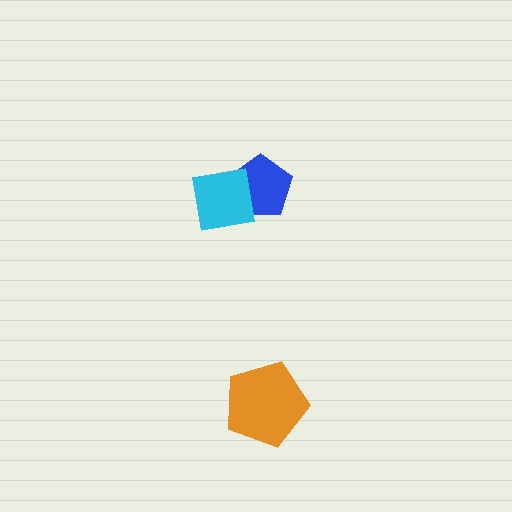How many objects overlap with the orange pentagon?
0 objects overlap with the orange pentagon.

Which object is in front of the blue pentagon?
The cyan square is in front of the blue pentagon.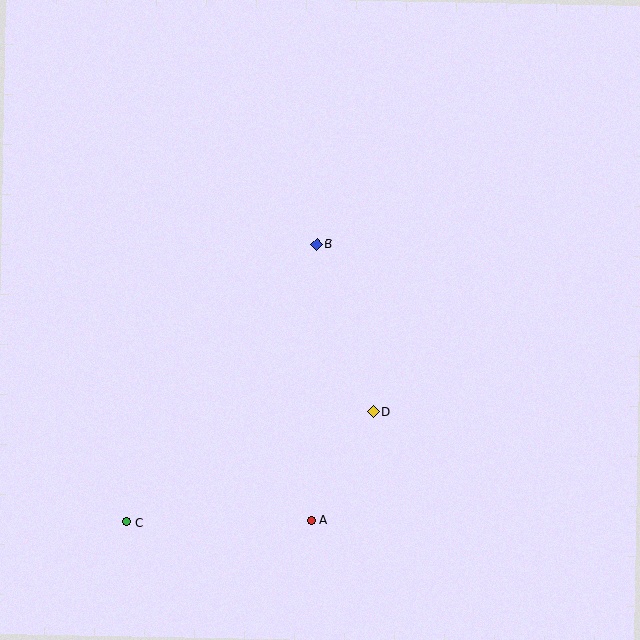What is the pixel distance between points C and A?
The distance between C and A is 184 pixels.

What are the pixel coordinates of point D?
Point D is at (373, 412).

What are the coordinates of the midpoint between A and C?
The midpoint between A and C is at (219, 521).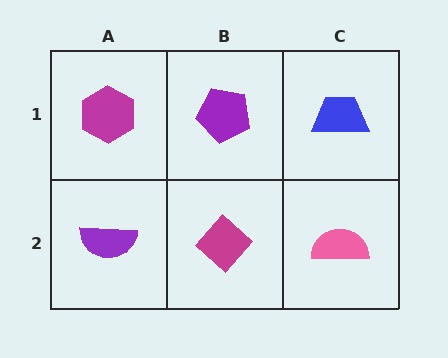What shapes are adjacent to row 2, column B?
A purple pentagon (row 1, column B), a purple semicircle (row 2, column A), a pink semicircle (row 2, column C).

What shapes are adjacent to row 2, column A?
A magenta hexagon (row 1, column A), a magenta diamond (row 2, column B).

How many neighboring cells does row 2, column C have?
2.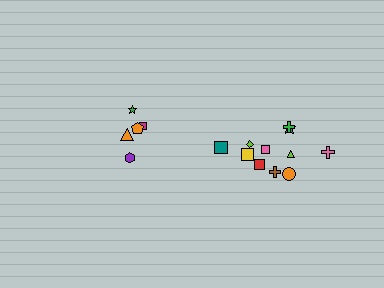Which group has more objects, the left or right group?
The right group.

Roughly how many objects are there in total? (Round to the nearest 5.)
Roughly 15 objects in total.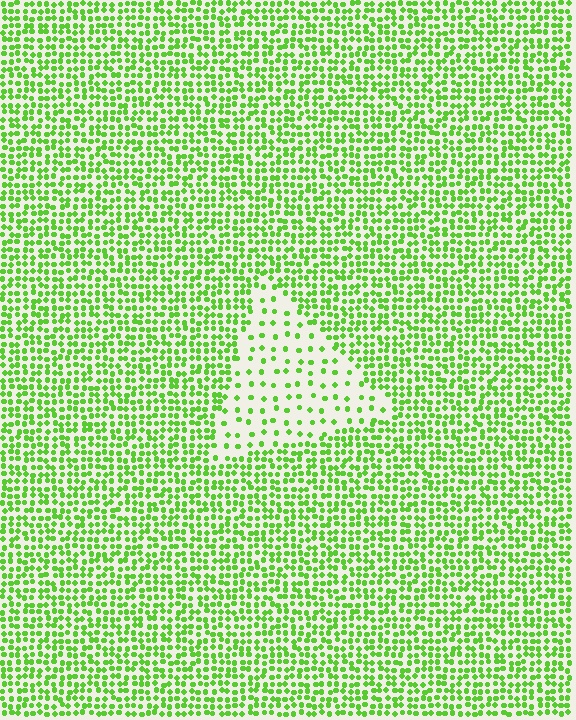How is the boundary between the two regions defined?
The boundary is defined by a change in element density (approximately 2.8x ratio). All elements are the same color, size, and shape.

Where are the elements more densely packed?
The elements are more densely packed outside the triangle boundary.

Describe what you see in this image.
The image contains small lime elements arranged at two different densities. A triangle-shaped region is visible where the elements are less densely packed than the surrounding area.